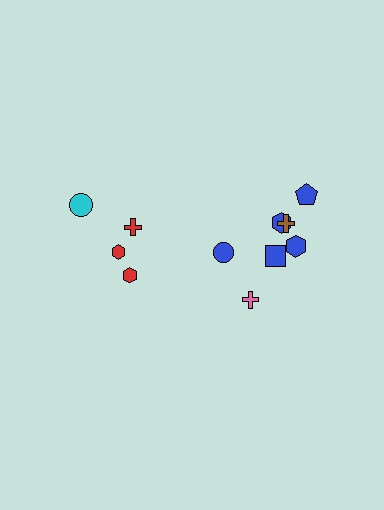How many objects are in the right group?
There are 7 objects.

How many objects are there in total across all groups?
There are 11 objects.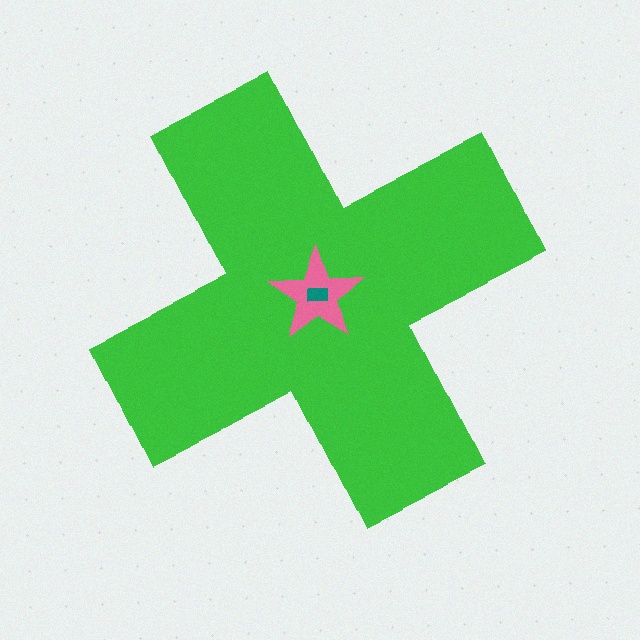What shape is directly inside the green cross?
The pink star.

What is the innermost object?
The teal rectangle.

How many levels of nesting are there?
3.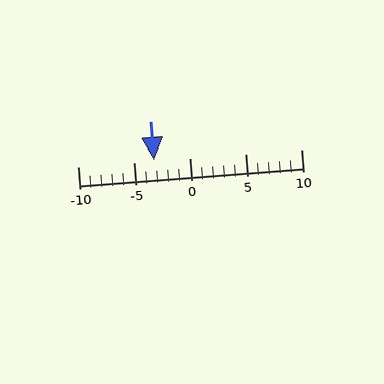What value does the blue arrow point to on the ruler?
The blue arrow points to approximately -3.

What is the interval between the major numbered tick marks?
The major tick marks are spaced 5 units apart.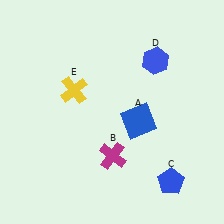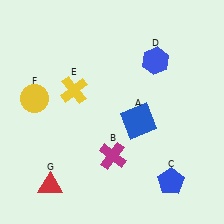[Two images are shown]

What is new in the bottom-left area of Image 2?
A red triangle (G) was added in the bottom-left area of Image 2.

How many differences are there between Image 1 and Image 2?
There are 2 differences between the two images.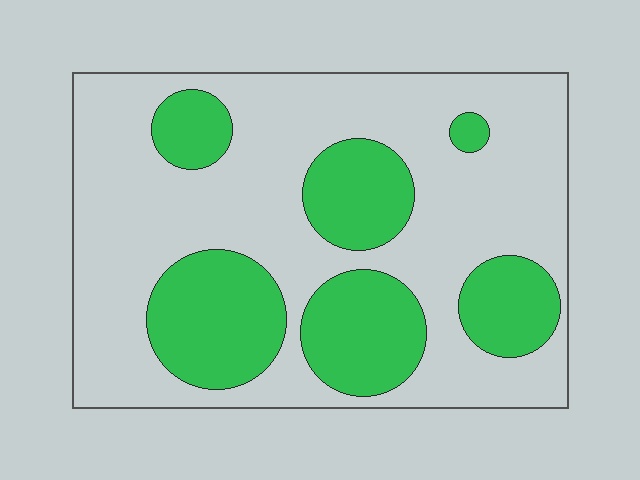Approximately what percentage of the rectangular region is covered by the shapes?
Approximately 30%.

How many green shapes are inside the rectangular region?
6.